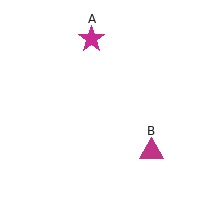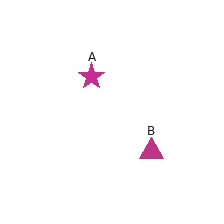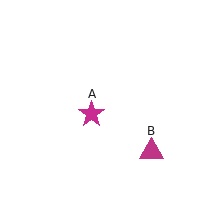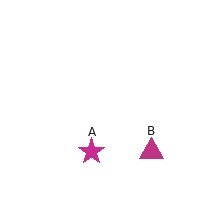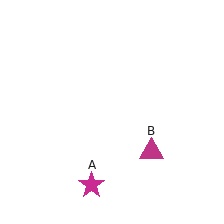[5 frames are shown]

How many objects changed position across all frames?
1 object changed position: magenta star (object A).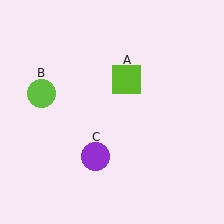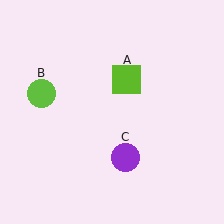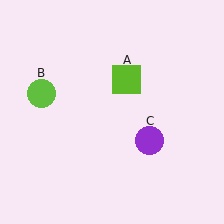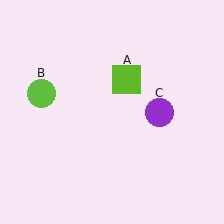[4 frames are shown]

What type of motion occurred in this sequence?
The purple circle (object C) rotated counterclockwise around the center of the scene.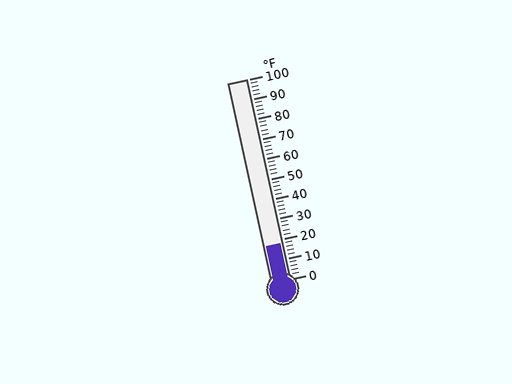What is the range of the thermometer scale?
The thermometer scale ranges from 0°F to 100°F.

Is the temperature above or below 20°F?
The temperature is below 20°F.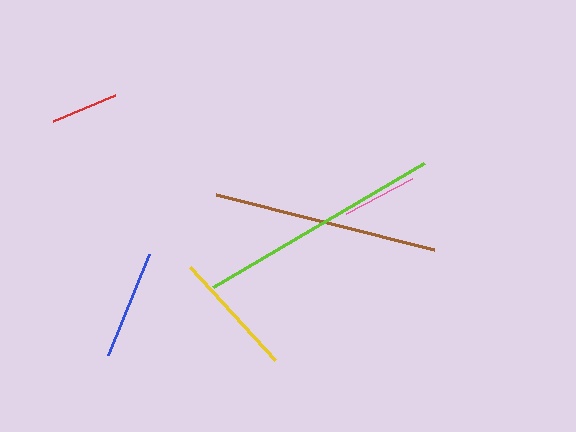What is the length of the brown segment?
The brown segment is approximately 225 pixels long.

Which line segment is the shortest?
The red line is the shortest at approximately 67 pixels.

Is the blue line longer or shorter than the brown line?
The brown line is longer than the blue line.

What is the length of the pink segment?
The pink segment is approximately 75 pixels long.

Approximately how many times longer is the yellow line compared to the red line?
The yellow line is approximately 1.9 times the length of the red line.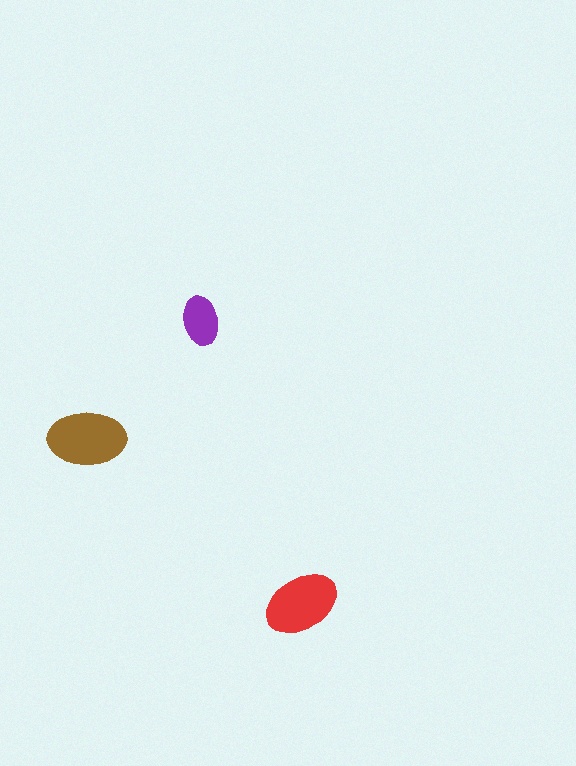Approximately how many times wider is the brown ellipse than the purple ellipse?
About 1.5 times wider.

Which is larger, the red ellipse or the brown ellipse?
The brown one.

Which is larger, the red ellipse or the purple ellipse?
The red one.